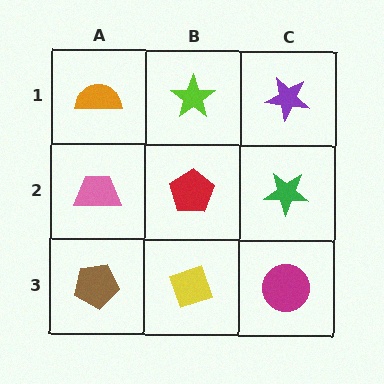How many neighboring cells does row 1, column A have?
2.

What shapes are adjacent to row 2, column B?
A lime star (row 1, column B), a yellow diamond (row 3, column B), a pink trapezoid (row 2, column A), a green star (row 2, column C).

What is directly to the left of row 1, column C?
A lime star.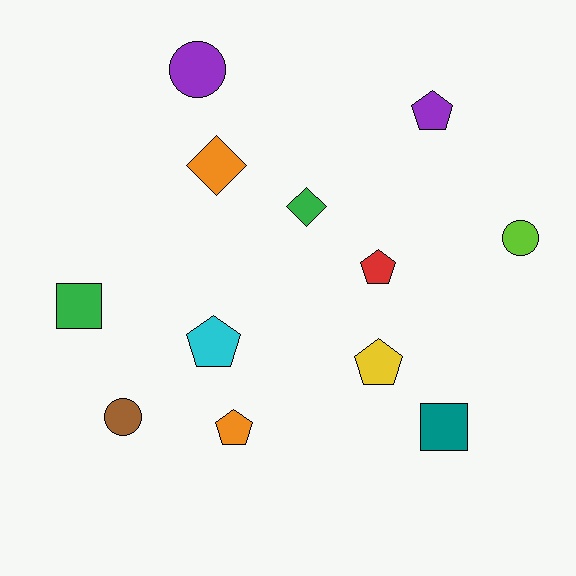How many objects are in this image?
There are 12 objects.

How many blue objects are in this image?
There are no blue objects.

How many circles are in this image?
There are 3 circles.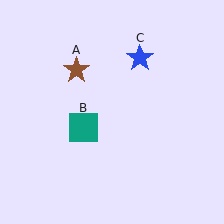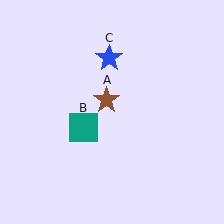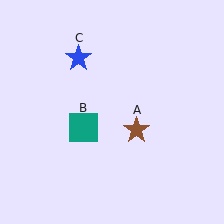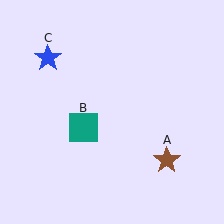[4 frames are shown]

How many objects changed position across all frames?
2 objects changed position: brown star (object A), blue star (object C).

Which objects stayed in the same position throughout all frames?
Teal square (object B) remained stationary.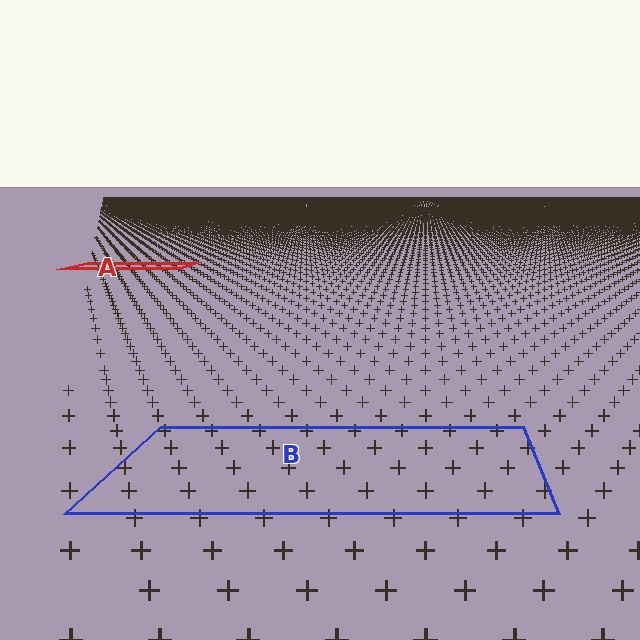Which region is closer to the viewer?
Region B is closer. The texture elements there are larger and more spread out.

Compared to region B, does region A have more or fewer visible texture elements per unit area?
Region A has more texture elements per unit area — they are packed more densely because it is farther away.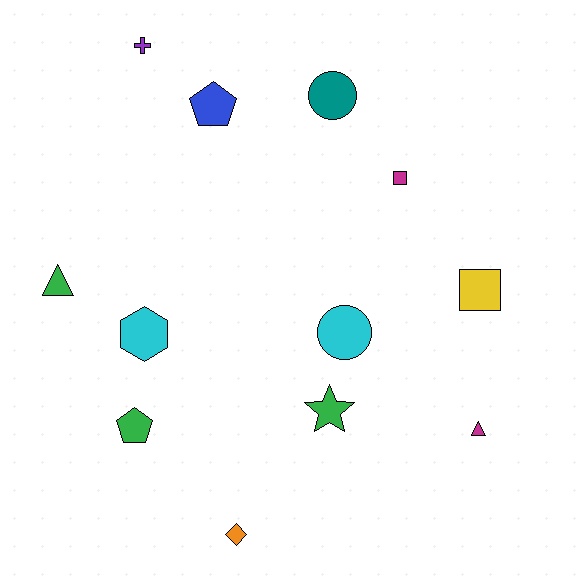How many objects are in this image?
There are 12 objects.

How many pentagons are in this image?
There are 2 pentagons.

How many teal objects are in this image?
There is 1 teal object.